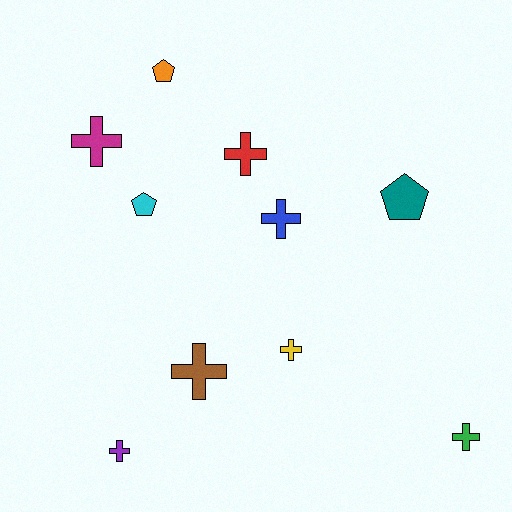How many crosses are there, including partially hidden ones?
There are 7 crosses.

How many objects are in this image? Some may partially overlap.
There are 10 objects.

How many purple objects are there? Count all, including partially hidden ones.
There is 1 purple object.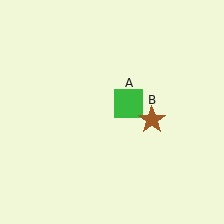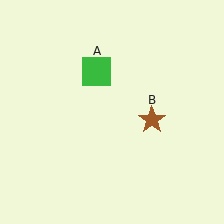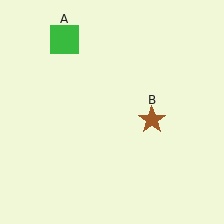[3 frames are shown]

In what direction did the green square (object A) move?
The green square (object A) moved up and to the left.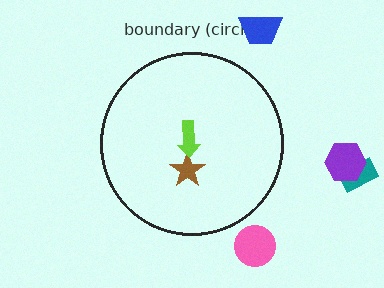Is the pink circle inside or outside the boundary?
Outside.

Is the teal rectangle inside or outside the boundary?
Outside.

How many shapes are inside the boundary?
2 inside, 4 outside.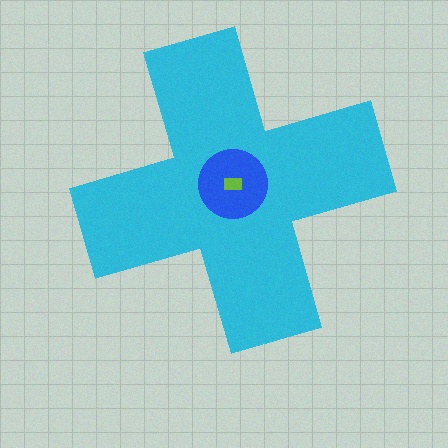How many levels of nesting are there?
3.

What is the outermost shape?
The cyan cross.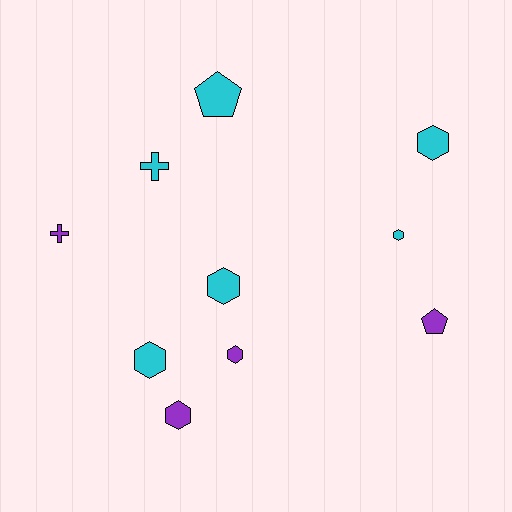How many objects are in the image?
There are 10 objects.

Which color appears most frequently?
Cyan, with 6 objects.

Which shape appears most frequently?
Hexagon, with 6 objects.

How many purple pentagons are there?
There is 1 purple pentagon.